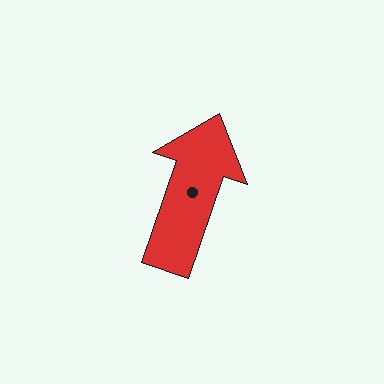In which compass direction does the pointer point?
North.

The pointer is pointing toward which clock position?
Roughly 1 o'clock.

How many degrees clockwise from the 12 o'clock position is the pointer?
Approximately 19 degrees.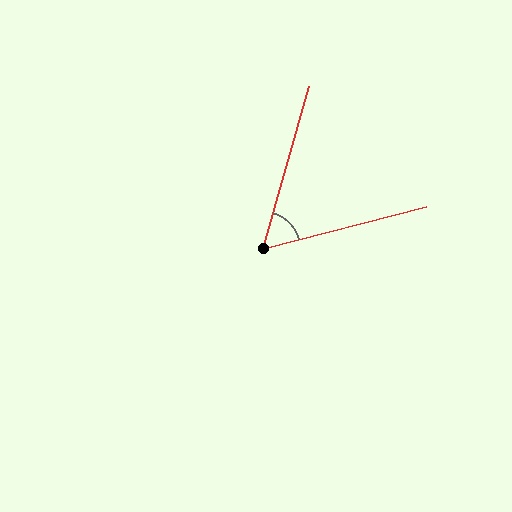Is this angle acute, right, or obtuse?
It is acute.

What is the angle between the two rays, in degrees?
Approximately 60 degrees.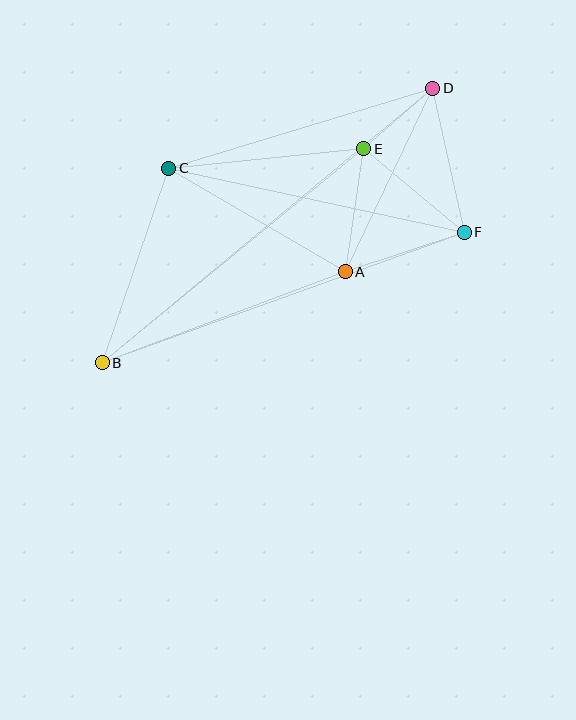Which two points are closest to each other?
Points D and E are closest to each other.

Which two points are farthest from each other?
Points B and D are farthest from each other.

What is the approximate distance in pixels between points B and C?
The distance between B and C is approximately 205 pixels.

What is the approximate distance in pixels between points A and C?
The distance between A and C is approximately 205 pixels.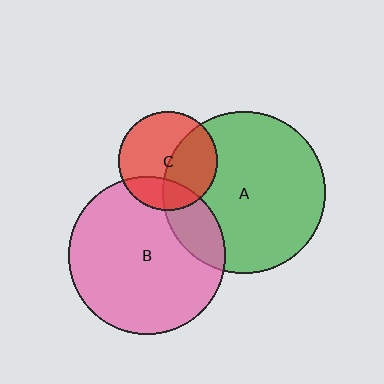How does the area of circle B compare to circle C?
Approximately 2.5 times.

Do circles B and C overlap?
Yes.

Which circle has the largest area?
Circle A (green).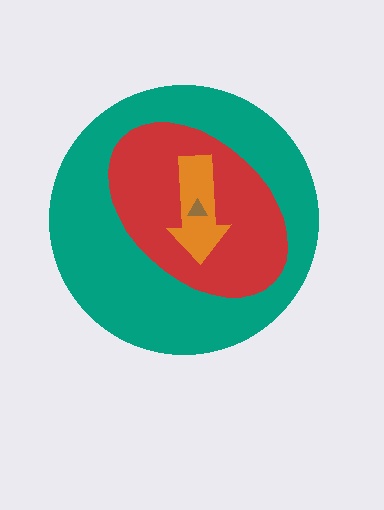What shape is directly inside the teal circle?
The red ellipse.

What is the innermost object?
The brown triangle.